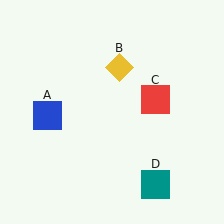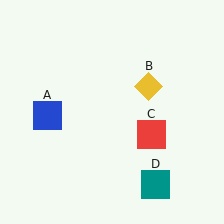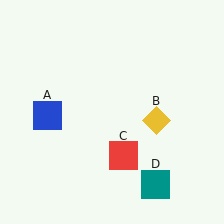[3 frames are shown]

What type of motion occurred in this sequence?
The yellow diamond (object B), red square (object C) rotated clockwise around the center of the scene.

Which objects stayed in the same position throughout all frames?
Blue square (object A) and teal square (object D) remained stationary.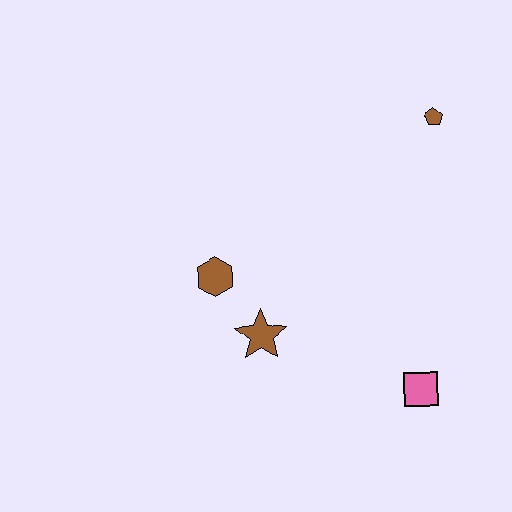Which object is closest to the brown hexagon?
The brown star is closest to the brown hexagon.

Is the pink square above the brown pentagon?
No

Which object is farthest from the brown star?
The brown pentagon is farthest from the brown star.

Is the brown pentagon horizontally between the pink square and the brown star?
No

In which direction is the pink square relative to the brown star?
The pink square is to the right of the brown star.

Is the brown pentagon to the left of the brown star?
No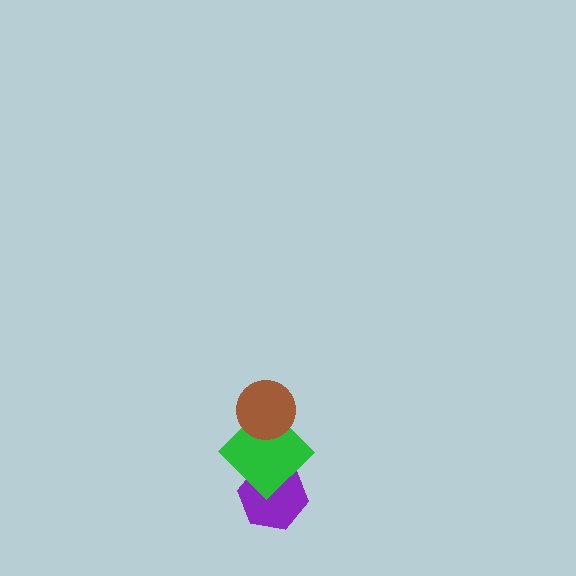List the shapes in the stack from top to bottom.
From top to bottom: the brown circle, the green diamond, the purple hexagon.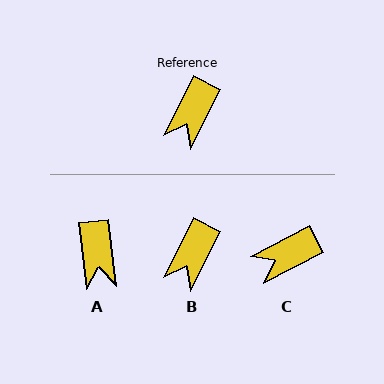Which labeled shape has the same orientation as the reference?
B.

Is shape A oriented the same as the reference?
No, it is off by about 33 degrees.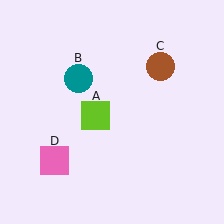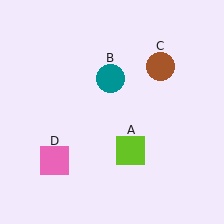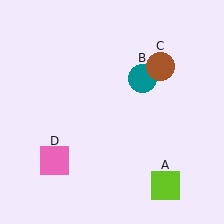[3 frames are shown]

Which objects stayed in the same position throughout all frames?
Brown circle (object C) and pink square (object D) remained stationary.